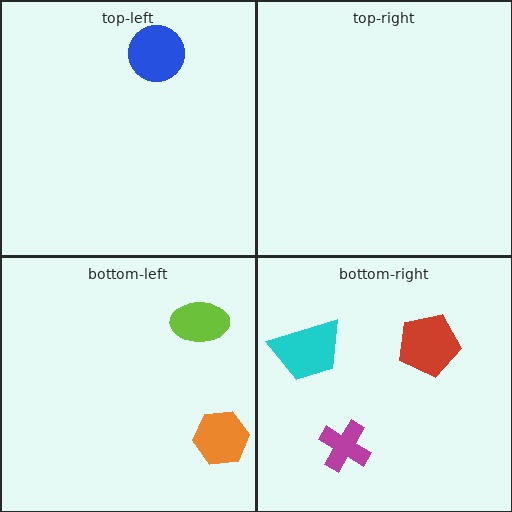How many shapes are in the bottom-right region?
3.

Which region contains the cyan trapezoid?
The bottom-right region.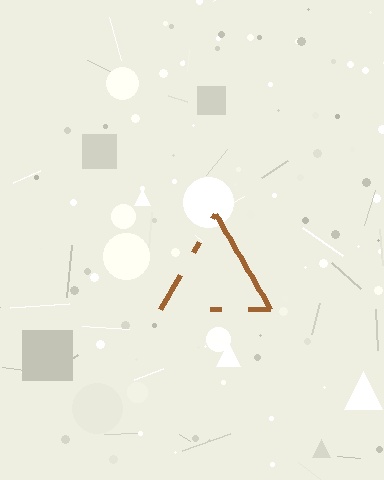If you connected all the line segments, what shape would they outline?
They would outline a triangle.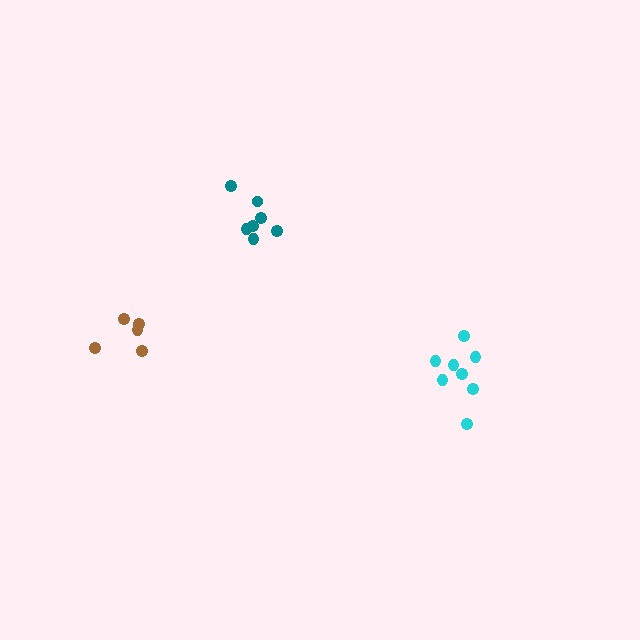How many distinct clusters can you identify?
There are 3 distinct clusters.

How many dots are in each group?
Group 1: 7 dots, Group 2: 8 dots, Group 3: 5 dots (20 total).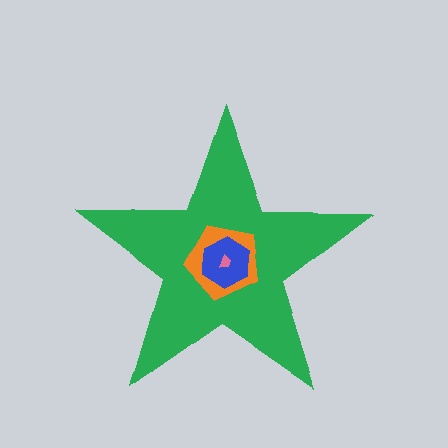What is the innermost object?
The pink trapezoid.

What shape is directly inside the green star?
The orange pentagon.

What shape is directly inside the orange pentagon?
The blue hexagon.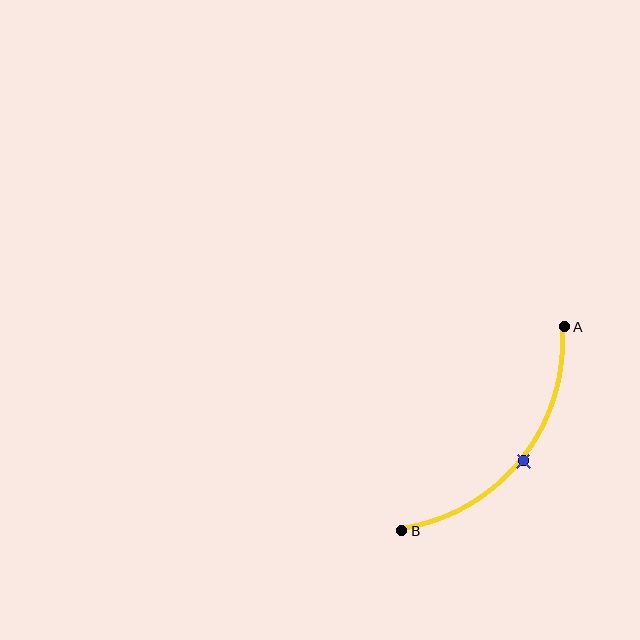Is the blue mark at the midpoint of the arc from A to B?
Yes. The blue mark lies on the arc at equal arc-length from both A and B — it is the arc midpoint.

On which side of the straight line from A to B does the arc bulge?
The arc bulges below and to the right of the straight line connecting A and B.